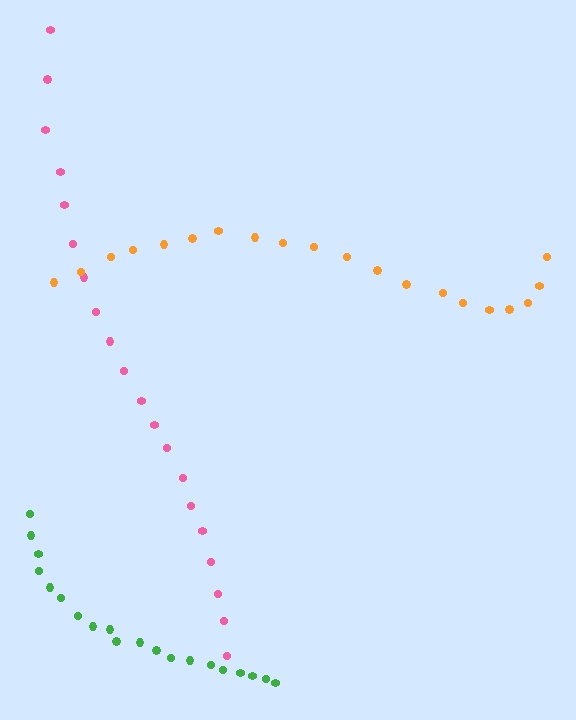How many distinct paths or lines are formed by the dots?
There are 3 distinct paths.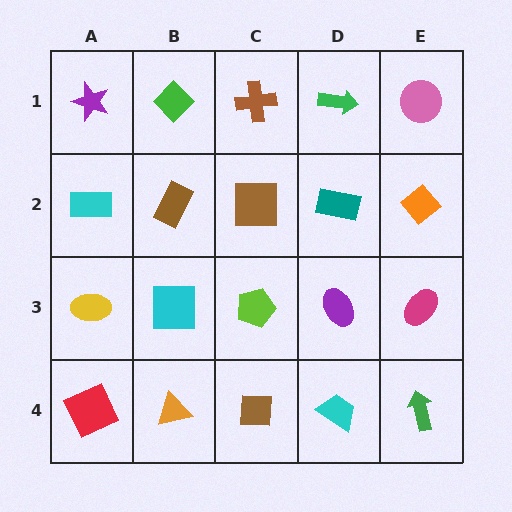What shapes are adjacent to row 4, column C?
A lime pentagon (row 3, column C), an orange triangle (row 4, column B), a cyan trapezoid (row 4, column D).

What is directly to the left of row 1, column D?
A brown cross.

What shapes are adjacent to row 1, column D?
A teal rectangle (row 2, column D), a brown cross (row 1, column C), a pink circle (row 1, column E).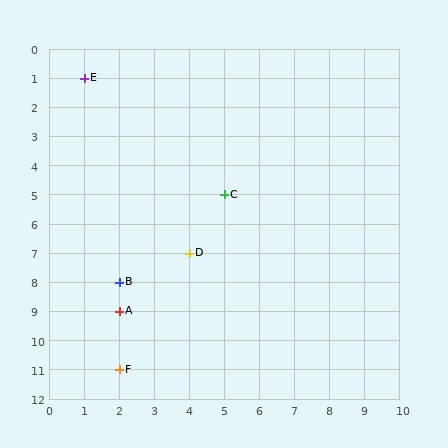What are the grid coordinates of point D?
Point D is at grid coordinates (4, 7).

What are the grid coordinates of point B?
Point B is at grid coordinates (2, 8).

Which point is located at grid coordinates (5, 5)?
Point C is at (5, 5).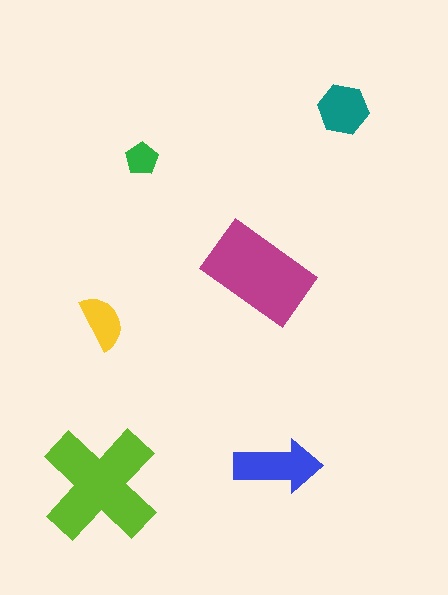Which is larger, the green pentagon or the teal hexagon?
The teal hexagon.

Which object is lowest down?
The lime cross is bottommost.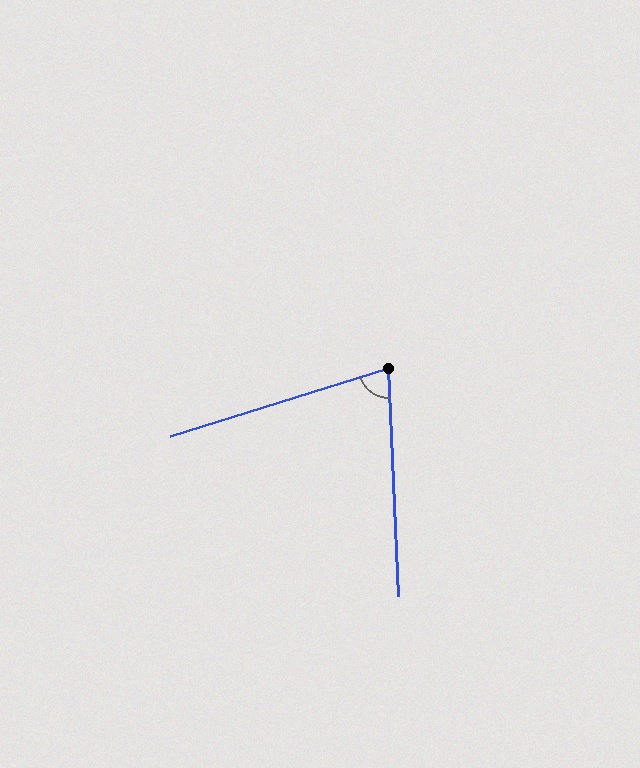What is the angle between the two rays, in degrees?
Approximately 75 degrees.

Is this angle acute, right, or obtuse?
It is acute.